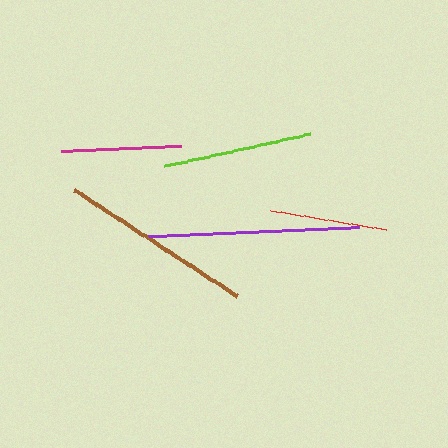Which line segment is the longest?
The purple line is the longest at approximately 211 pixels.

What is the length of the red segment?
The red segment is approximately 117 pixels long.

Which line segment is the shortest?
The red line is the shortest at approximately 117 pixels.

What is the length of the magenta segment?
The magenta segment is approximately 120 pixels long.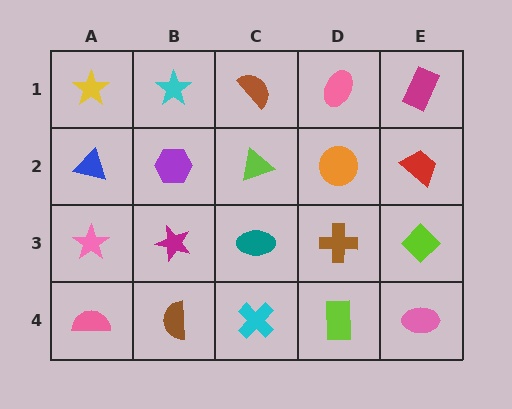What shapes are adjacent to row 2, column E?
A magenta rectangle (row 1, column E), a lime diamond (row 3, column E), an orange circle (row 2, column D).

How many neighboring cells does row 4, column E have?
2.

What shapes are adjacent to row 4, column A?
A pink star (row 3, column A), a brown semicircle (row 4, column B).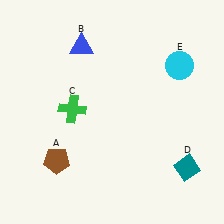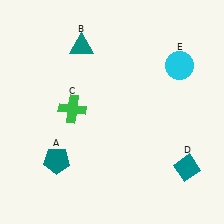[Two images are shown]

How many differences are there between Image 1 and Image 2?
There are 2 differences between the two images.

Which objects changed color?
A changed from brown to teal. B changed from blue to teal.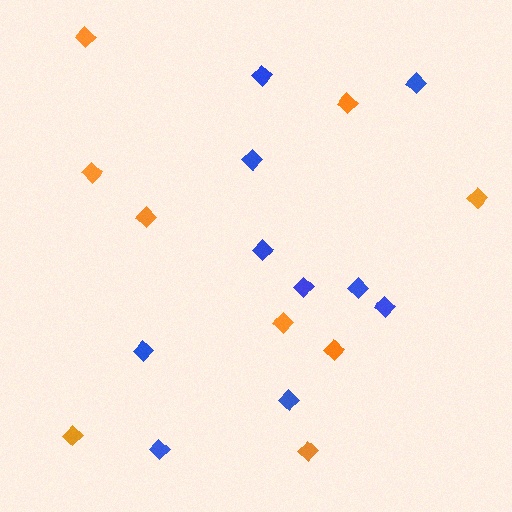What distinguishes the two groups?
There are 2 groups: one group of blue diamonds (10) and one group of orange diamonds (9).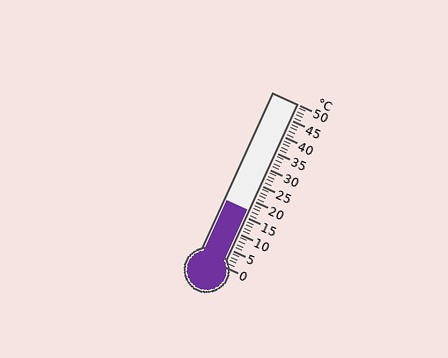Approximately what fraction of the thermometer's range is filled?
The thermometer is filled to approximately 35% of its range.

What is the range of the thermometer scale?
The thermometer scale ranges from 0°C to 50°C.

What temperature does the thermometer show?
The thermometer shows approximately 17°C.